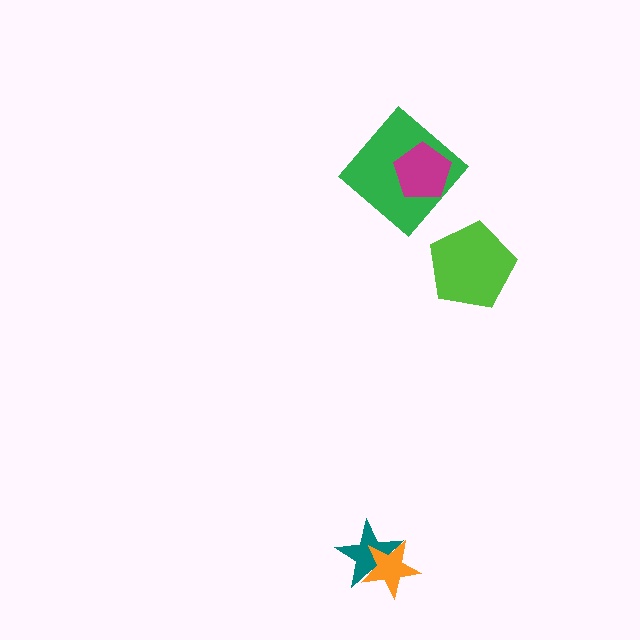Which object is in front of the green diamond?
The magenta pentagon is in front of the green diamond.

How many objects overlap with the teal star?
1 object overlaps with the teal star.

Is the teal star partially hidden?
Yes, it is partially covered by another shape.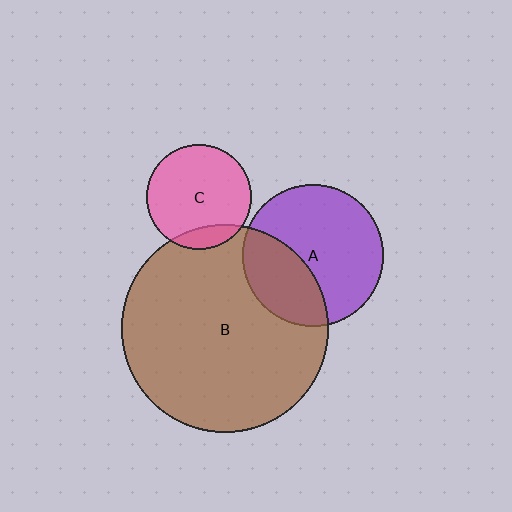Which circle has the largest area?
Circle B (brown).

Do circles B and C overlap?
Yes.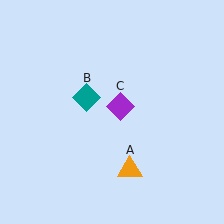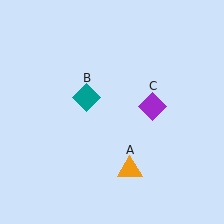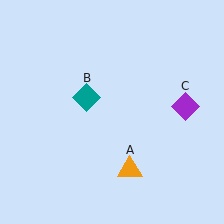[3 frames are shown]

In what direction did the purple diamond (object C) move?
The purple diamond (object C) moved right.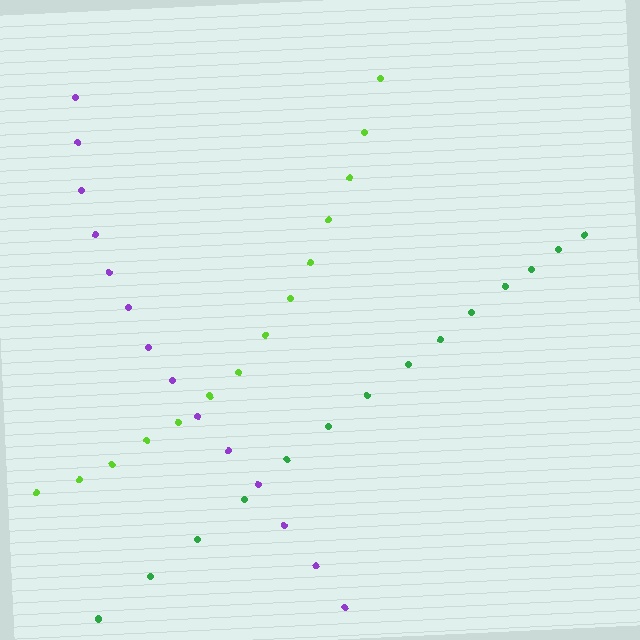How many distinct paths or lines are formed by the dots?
There are 3 distinct paths.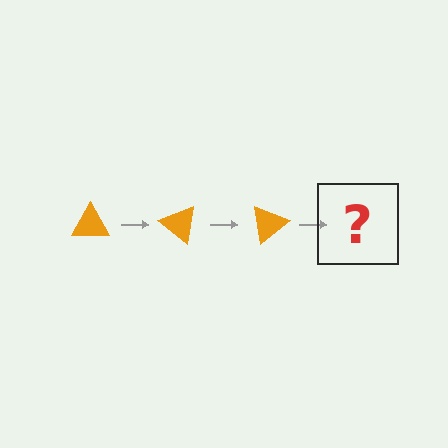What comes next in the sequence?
The next element should be an orange triangle rotated 120 degrees.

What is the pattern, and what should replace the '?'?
The pattern is that the triangle rotates 40 degrees each step. The '?' should be an orange triangle rotated 120 degrees.